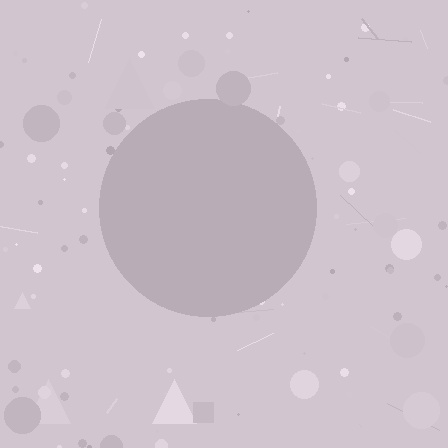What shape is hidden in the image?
A circle is hidden in the image.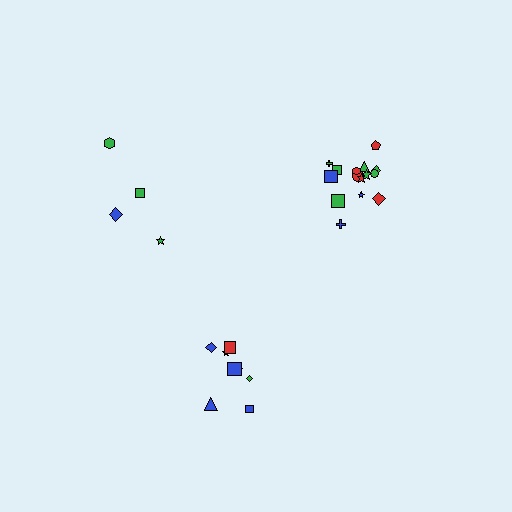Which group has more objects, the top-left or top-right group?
The top-right group.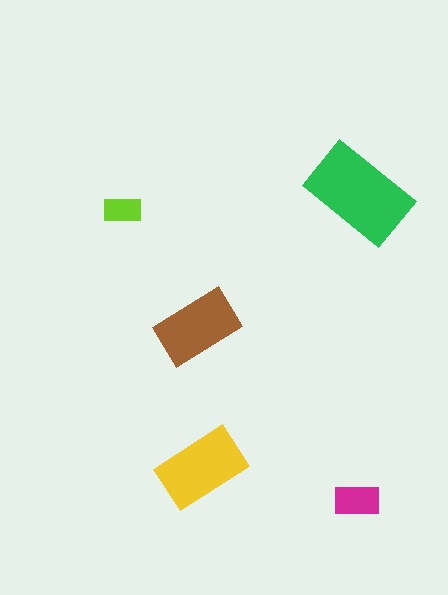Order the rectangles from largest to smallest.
the green one, the yellow one, the brown one, the magenta one, the lime one.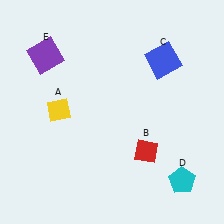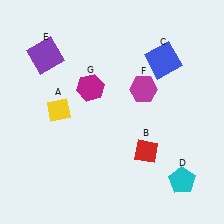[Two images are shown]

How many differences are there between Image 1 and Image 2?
There are 2 differences between the two images.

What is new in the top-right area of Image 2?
A magenta hexagon (F) was added in the top-right area of Image 2.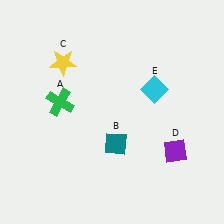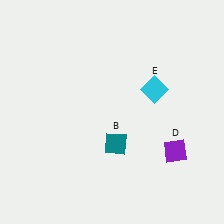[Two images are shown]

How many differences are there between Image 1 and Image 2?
There are 2 differences between the two images.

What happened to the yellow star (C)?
The yellow star (C) was removed in Image 2. It was in the top-left area of Image 1.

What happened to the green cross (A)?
The green cross (A) was removed in Image 2. It was in the top-left area of Image 1.